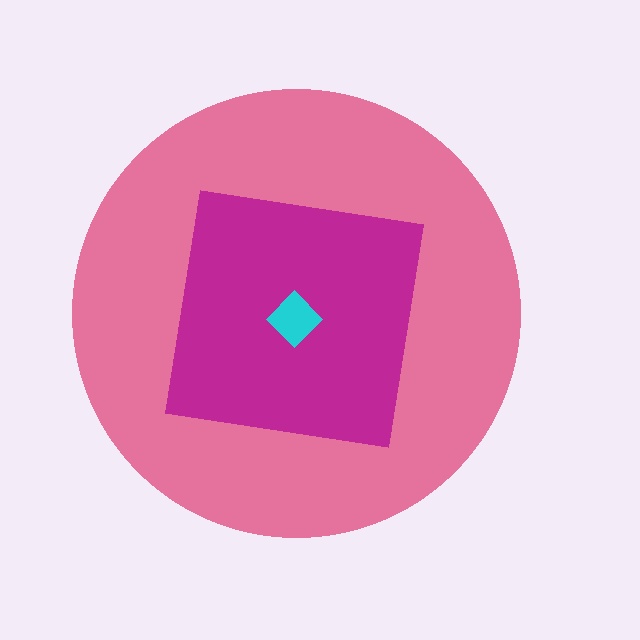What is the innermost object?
The cyan diamond.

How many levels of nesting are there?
3.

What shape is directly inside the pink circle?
The magenta square.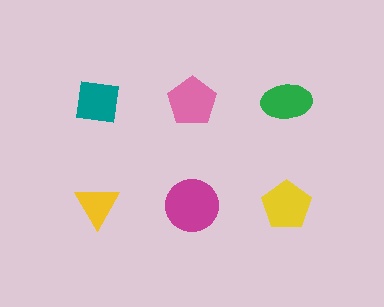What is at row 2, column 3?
A yellow pentagon.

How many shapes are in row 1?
3 shapes.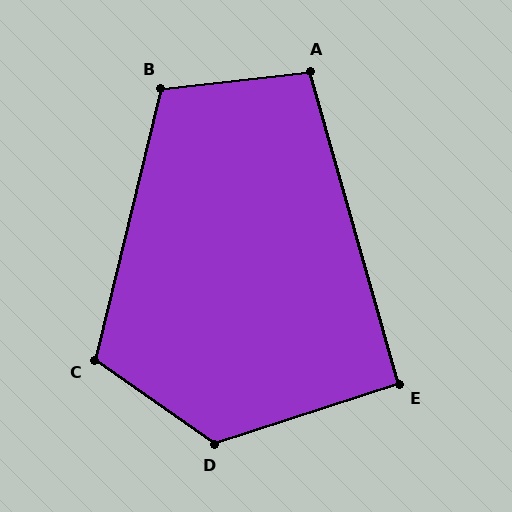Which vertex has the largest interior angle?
D, at approximately 127 degrees.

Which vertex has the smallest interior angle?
E, at approximately 92 degrees.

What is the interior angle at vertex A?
Approximately 99 degrees (obtuse).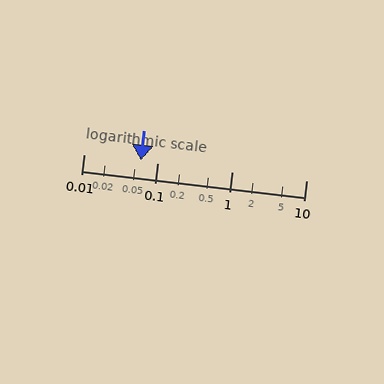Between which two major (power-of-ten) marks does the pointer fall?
The pointer is between 0.01 and 0.1.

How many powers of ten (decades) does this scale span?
The scale spans 3 decades, from 0.01 to 10.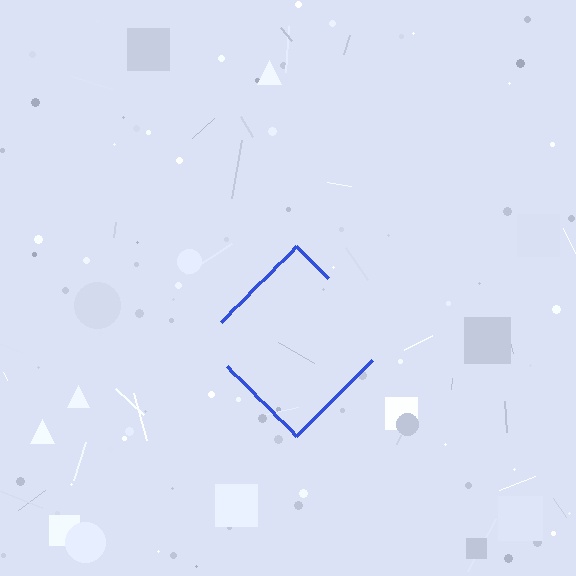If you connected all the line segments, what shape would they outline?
They would outline a diamond.